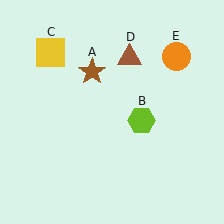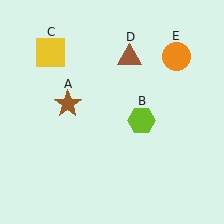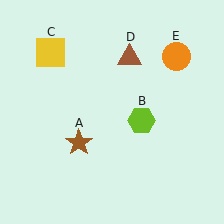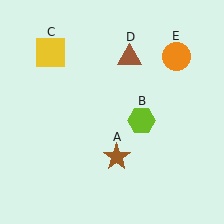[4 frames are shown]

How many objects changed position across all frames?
1 object changed position: brown star (object A).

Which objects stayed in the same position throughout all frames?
Lime hexagon (object B) and yellow square (object C) and brown triangle (object D) and orange circle (object E) remained stationary.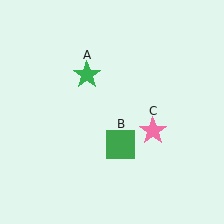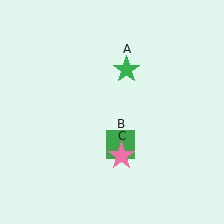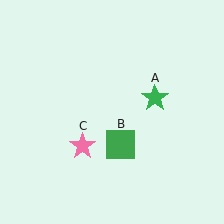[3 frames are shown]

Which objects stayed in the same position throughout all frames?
Green square (object B) remained stationary.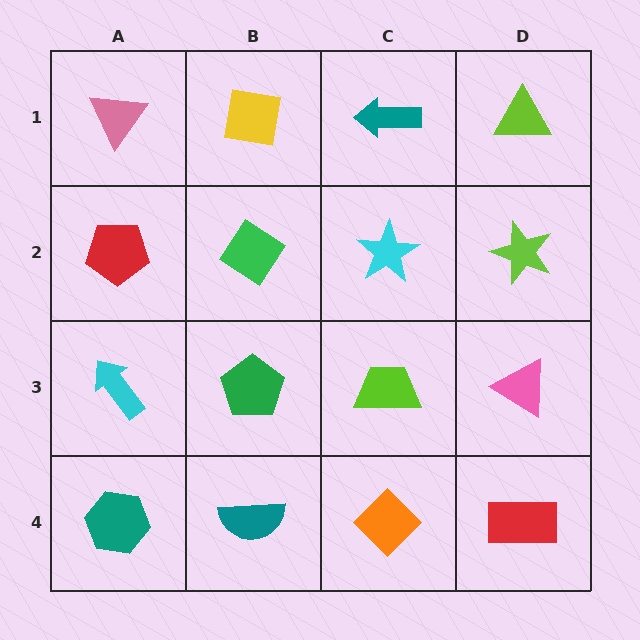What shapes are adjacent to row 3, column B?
A green diamond (row 2, column B), a teal semicircle (row 4, column B), a cyan arrow (row 3, column A), a lime trapezoid (row 3, column C).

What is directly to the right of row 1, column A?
A yellow square.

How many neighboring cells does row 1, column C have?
3.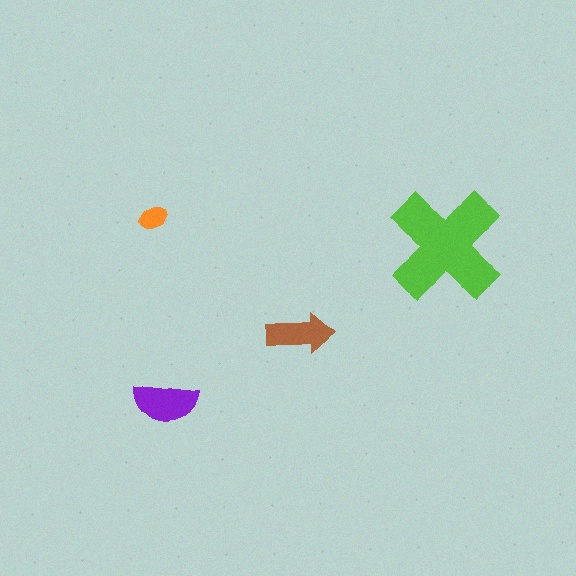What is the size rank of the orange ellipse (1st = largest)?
4th.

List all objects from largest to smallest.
The lime cross, the purple semicircle, the brown arrow, the orange ellipse.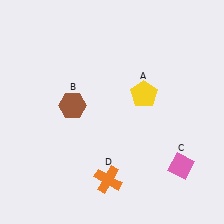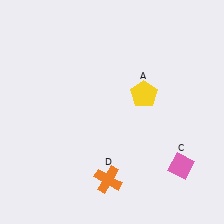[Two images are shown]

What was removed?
The brown hexagon (B) was removed in Image 2.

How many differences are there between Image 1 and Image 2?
There is 1 difference between the two images.